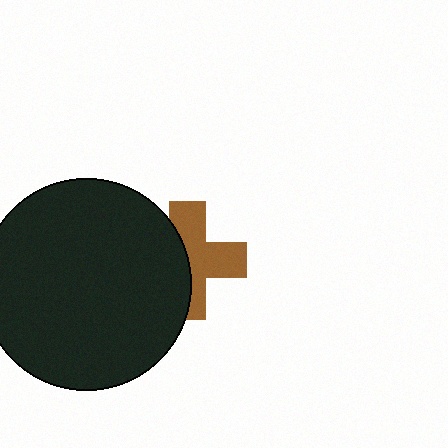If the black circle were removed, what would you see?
You would see the complete brown cross.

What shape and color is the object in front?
The object in front is a black circle.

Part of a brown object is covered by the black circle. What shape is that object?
It is a cross.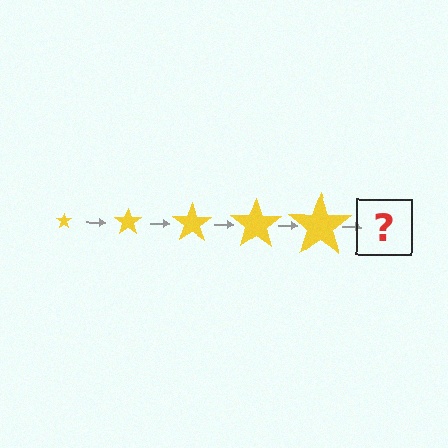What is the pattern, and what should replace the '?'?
The pattern is that the star gets progressively larger each step. The '?' should be a yellow star, larger than the previous one.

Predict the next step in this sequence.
The next step is a yellow star, larger than the previous one.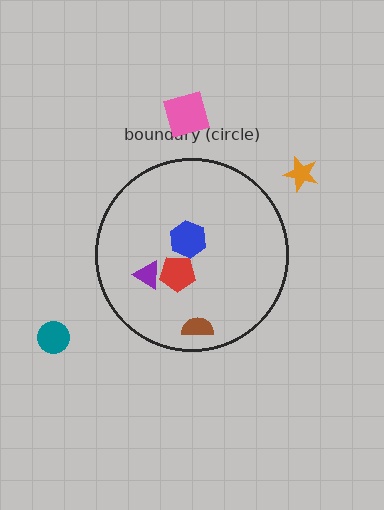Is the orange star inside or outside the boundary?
Outside.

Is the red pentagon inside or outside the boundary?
Inside.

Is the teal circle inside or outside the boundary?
Outside.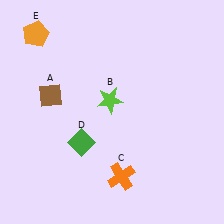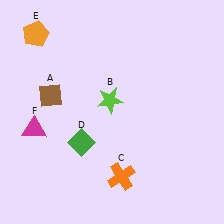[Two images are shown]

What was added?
A magenta triangle (F) was added in Image 2.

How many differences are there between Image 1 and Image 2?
There is 1 difference between the two images.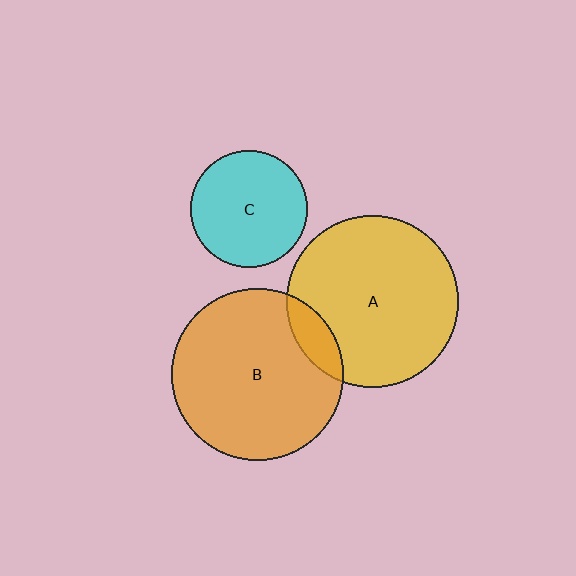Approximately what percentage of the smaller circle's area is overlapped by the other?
Approximately 10%.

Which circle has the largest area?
Circle B (orange).